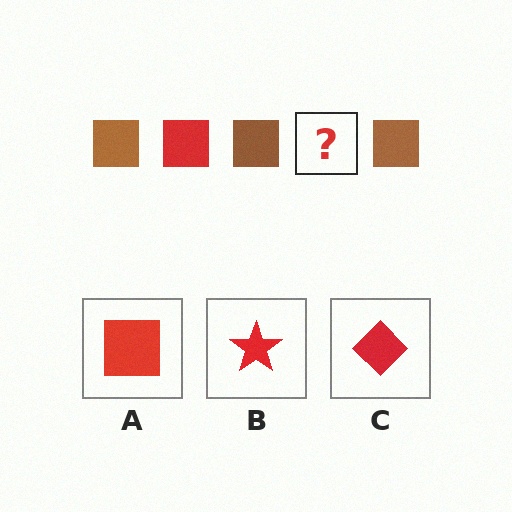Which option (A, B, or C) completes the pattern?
A.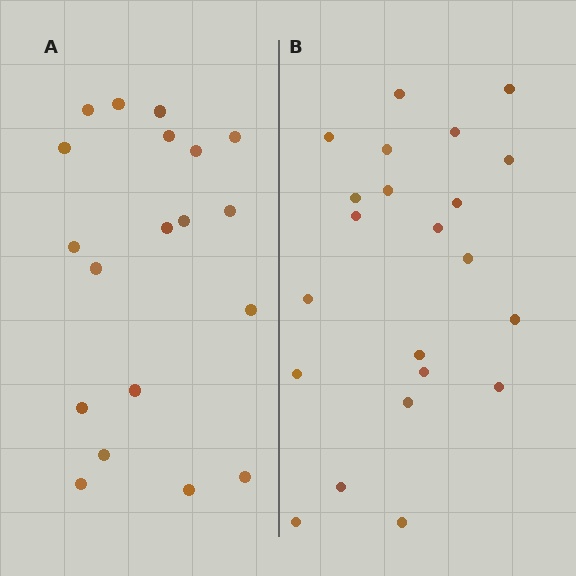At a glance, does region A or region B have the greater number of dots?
Region B (the right region) has more dots.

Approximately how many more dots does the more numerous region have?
Region B has just a few more — roughly 2 or 3 more dots than region A.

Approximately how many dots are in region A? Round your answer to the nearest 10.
About 20 dots. (The exact count is 19, which rounds to 20.)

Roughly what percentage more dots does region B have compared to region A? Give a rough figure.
About 15% more.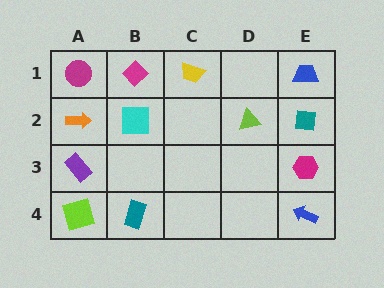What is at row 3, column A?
A purple rectangle.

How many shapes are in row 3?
2 shapes.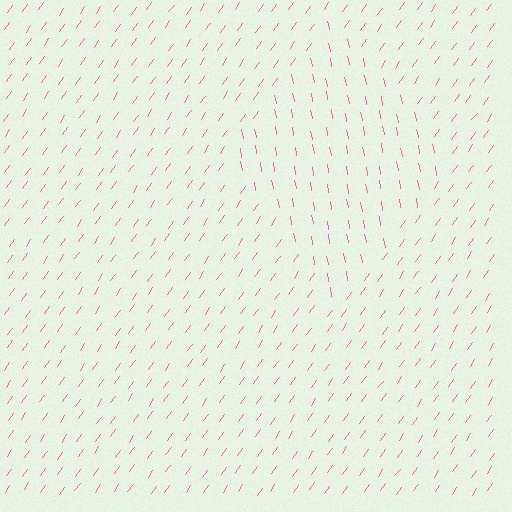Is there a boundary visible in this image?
Yes, there is a texture boundary formed by a change in line orientation.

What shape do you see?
I see a diamond.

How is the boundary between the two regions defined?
The boundary is defined purely by a change in line orientation (approximately 45 degrees difference). All lines are the same color and thickness.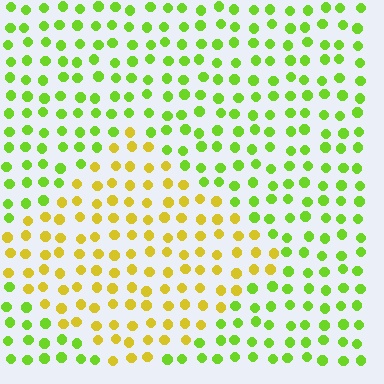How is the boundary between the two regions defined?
The boundary is defined purely by a slight shift in hue (about 43 degrees). Spacing, size, and orientation are identical on both sides.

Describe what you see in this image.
The image is filled with small lime elements in a uniform arrangement. A diamond-shaped region is visible where the elements are tinted to a slightly different hue, forming a subtle color boundary.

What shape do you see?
I see a diamond.